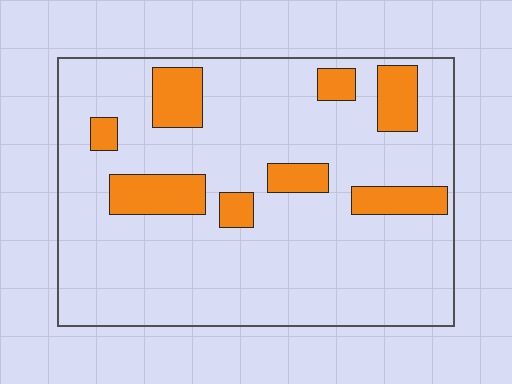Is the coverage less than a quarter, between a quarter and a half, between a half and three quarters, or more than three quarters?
Less than a quarter.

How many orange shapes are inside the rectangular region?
8.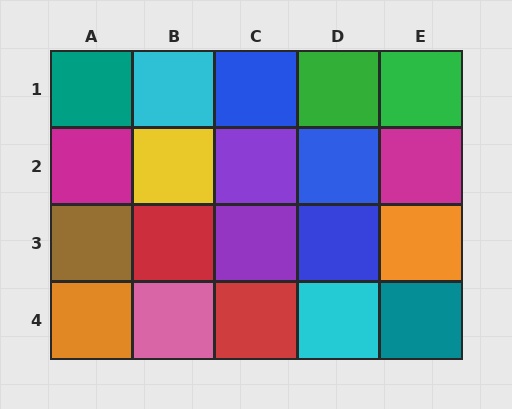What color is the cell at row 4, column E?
Teal.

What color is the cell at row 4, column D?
Cyan.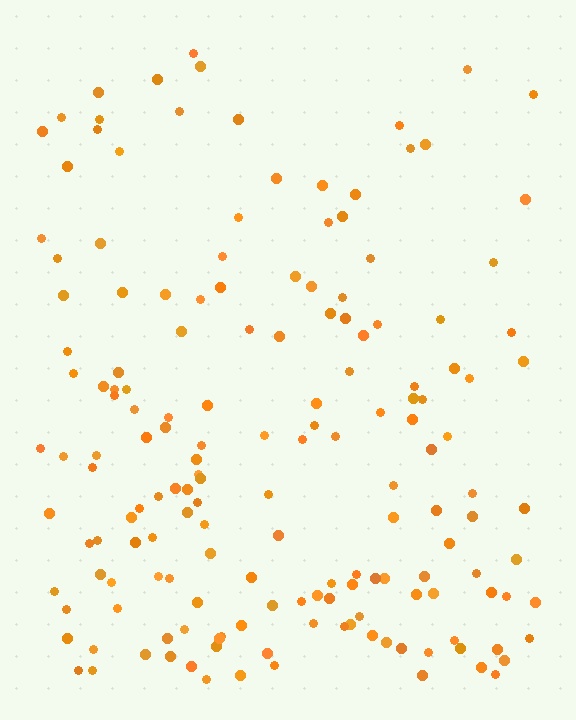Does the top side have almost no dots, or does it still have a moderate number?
Still a moderate number, just noticeably fewer than the bottom.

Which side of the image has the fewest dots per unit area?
The top.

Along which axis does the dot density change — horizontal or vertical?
Vertical.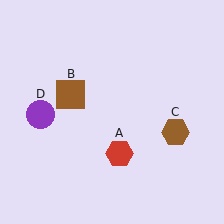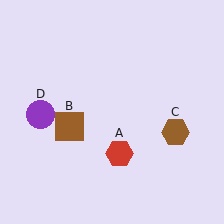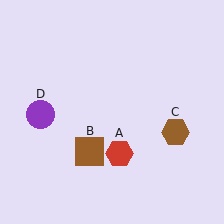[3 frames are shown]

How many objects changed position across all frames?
1 object changed position: brown square (object B).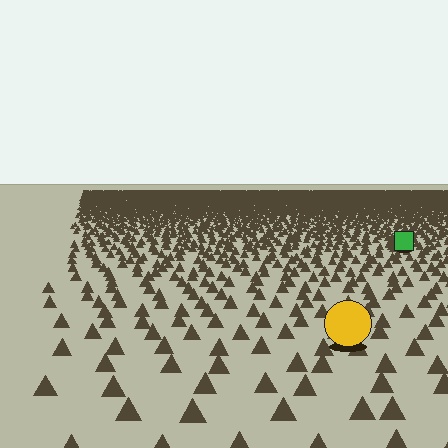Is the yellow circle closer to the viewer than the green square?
Yes. The yellow circle is closer — you can tell from the texture gradient: the ground texture is coarser near it.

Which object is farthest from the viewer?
The green square is farthest from the viewer. It appears smaller and the ground texture around it is denser.